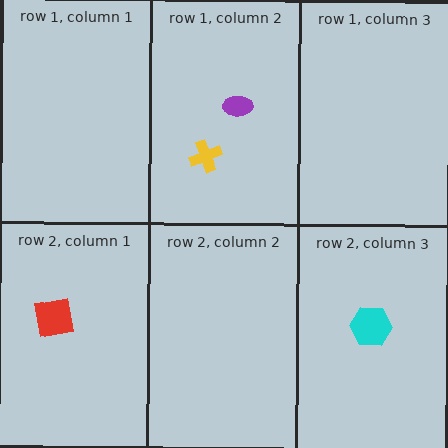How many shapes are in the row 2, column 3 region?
1.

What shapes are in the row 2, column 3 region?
The cyan hexagon.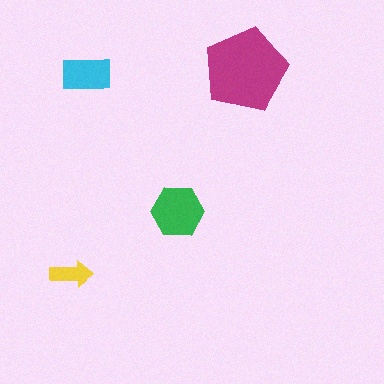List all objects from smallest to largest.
The yellow arrow, the cyan rectangle, the green hexagon, the magenta pentagon.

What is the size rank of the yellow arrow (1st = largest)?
4th.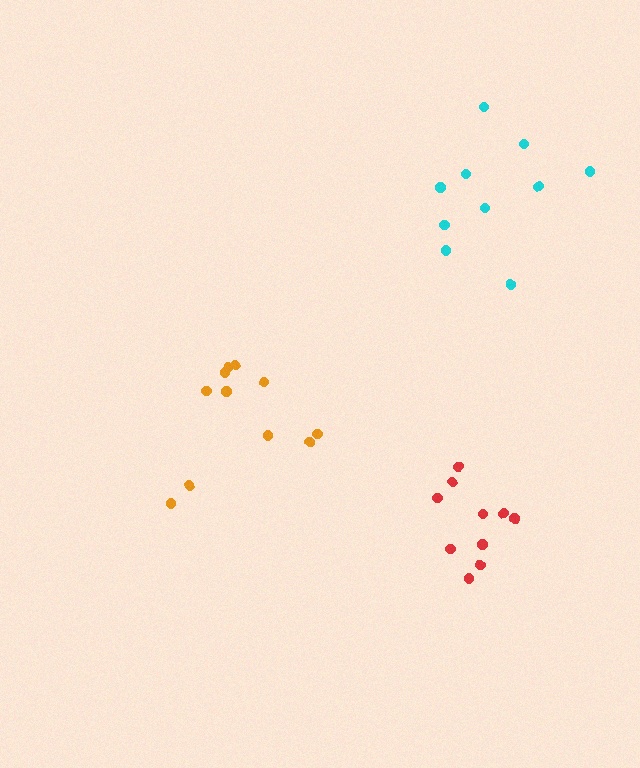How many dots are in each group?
Group 1: 10 dots, Group 2: 10 dots, Group 3: 11 dots (31 total).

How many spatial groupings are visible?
There are 3 spatial groupings.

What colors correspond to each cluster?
The clusters are colored: red, cyan, orange.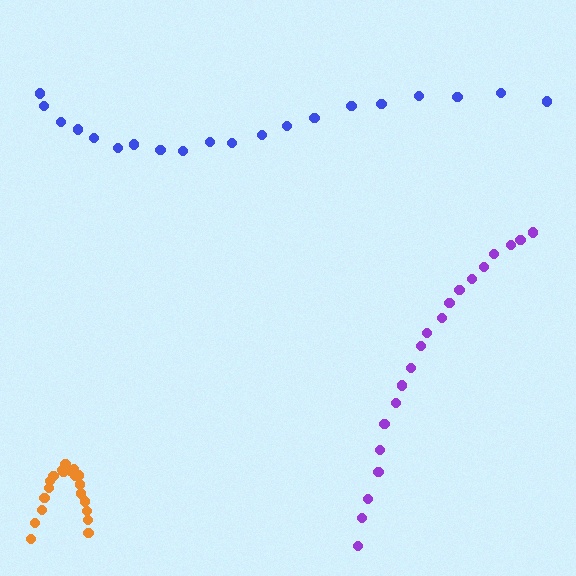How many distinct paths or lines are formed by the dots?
There are 3 distinct paths.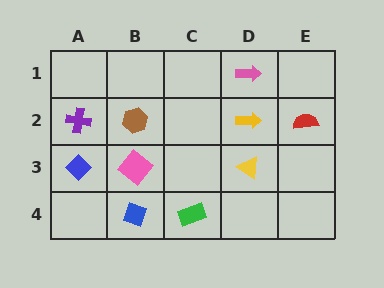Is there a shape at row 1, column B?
No, that cell is empty.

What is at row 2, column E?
A red semicircle.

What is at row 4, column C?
A green rectangle.